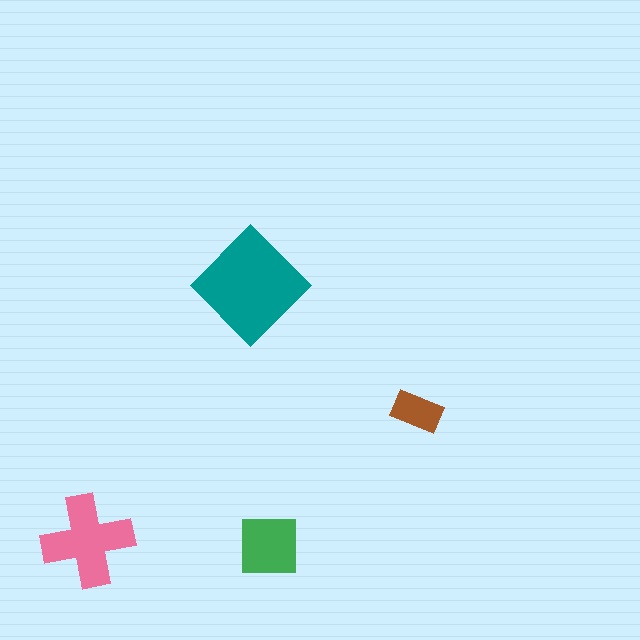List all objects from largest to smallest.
The teal diamond, the pink cross, the green square, the brown rectangle.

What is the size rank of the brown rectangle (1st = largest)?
4th.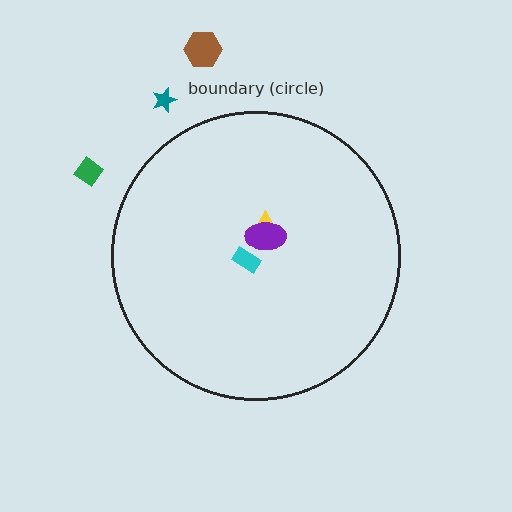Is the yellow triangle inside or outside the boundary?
Inside.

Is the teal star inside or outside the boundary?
Outside.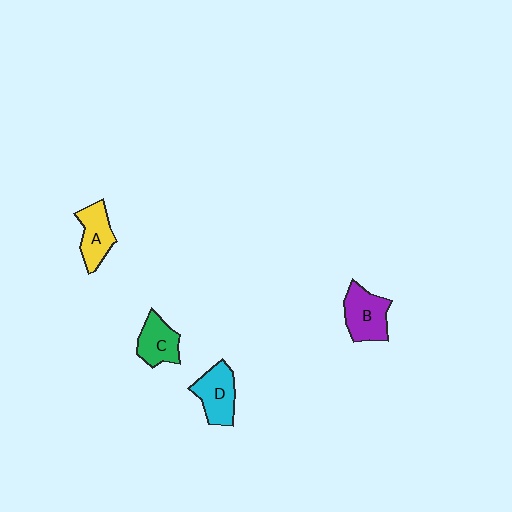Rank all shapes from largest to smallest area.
From largest to smallest: B (purple), D (cyan), A (yellow), C (green).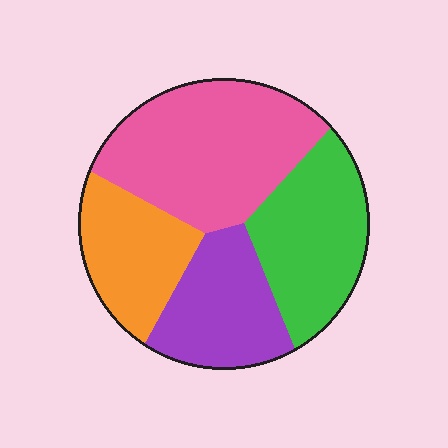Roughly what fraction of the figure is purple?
Purple takes up about one fifth (1/5) of the figure.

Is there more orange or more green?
Green.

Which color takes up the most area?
Pink, at roughly 35%.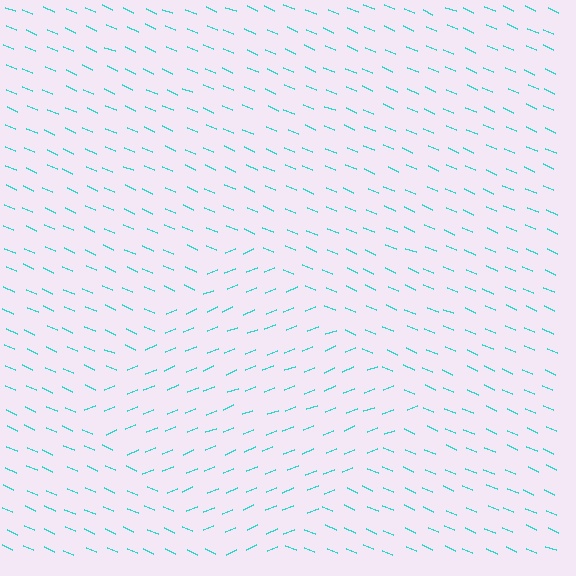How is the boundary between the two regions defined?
The boundary is defined purely by a change in line orientation (approximately 45 degrees difference). All lines are the same color and thickness.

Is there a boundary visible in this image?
Yes, there is a texture boundary formed by a change in line orientation.